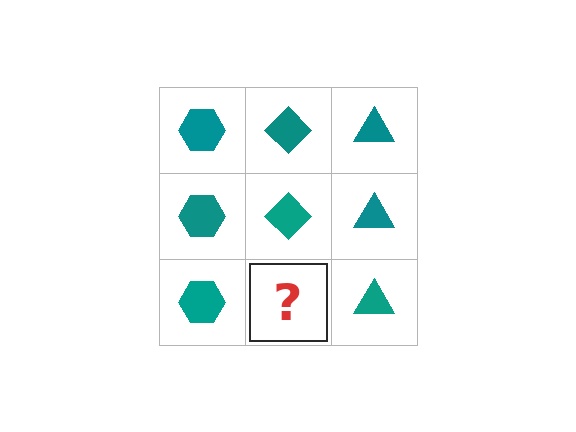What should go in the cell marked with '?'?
The missing cell should contain a teal diamond.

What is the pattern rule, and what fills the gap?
The rule is that each column has a consistent shape. The gap should be filled with a teal diamond.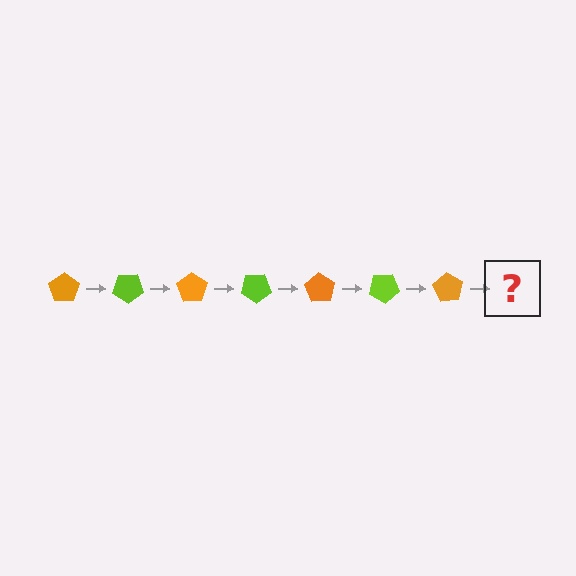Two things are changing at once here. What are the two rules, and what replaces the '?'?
The two rules are that it rotates 35 degrees each step and the color cycles through orange and lime. The '?' should be a lime pentagon, rotated 245 degrees from the start.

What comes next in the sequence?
The next element should be a lime pentagon, rotated 245 degrees from the start.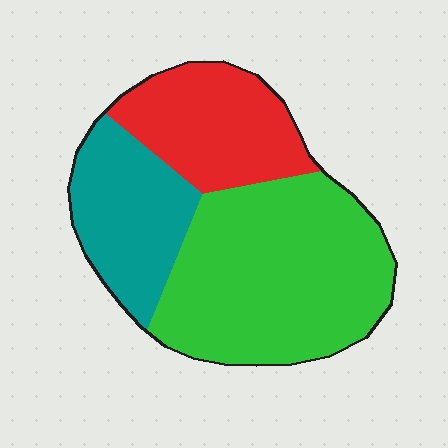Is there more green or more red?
Green.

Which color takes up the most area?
Green, at roughly 50%.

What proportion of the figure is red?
Red covers around 25% of the figure.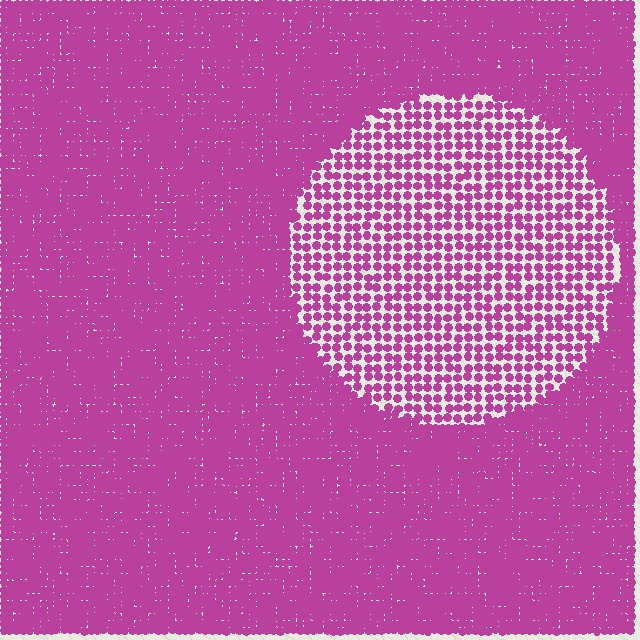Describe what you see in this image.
The image contains small magenta elements arranged at two different densities. A circle-shaped region is visible where the elements are less densely packed than the surrounding area.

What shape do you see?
I see a circle.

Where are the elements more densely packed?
The elements are more densely packed outside the circle boundary.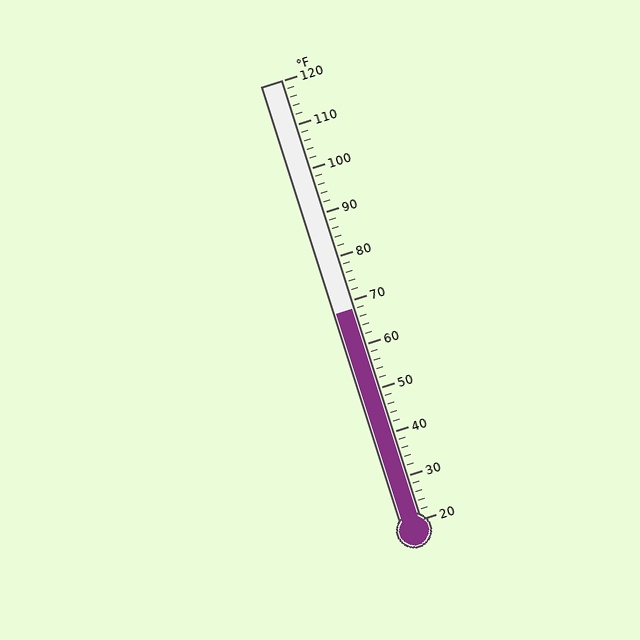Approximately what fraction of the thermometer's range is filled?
The thermometer is filled to approximately 50% of its range.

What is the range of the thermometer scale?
The thermometer scale ranges from 20°F to 120°F.